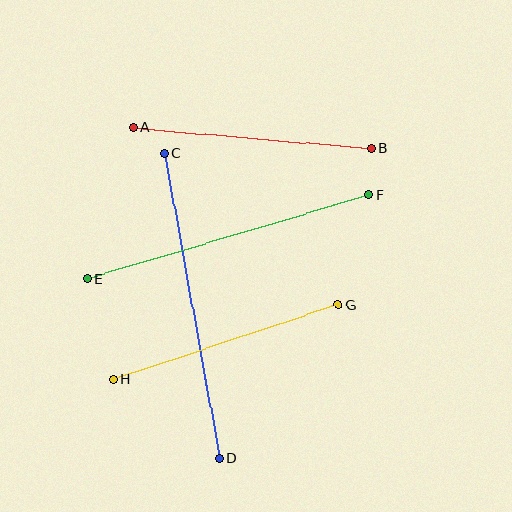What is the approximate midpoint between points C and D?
The midpoint is at approximately (192, 306) pixels.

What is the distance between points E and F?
The distance is approximately 294 pixels.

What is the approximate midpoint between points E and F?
The midpoint is at approximately (228, 237) pixels.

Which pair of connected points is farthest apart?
Points C and D are farthest apart.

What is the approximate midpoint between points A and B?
The midpoint is at approximately (252, 138) pixels.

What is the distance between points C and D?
The distance is approximately 310 pixels.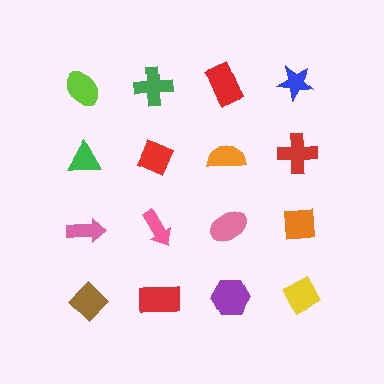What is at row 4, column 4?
A yellow diamond.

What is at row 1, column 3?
A red rectangle.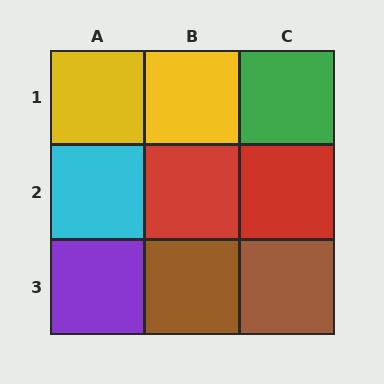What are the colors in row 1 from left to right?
Yellow, yellow, green.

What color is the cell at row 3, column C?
Brown.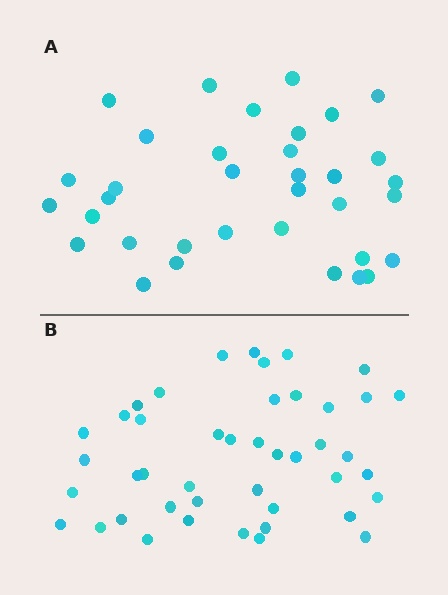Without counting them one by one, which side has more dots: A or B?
Region B (the bottom region) has more dots.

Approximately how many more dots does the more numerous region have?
Region B has roughly 8 or so more dots than region A.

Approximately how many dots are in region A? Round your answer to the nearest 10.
About 40 dots. (The exact count is 35, which rounds to 40.)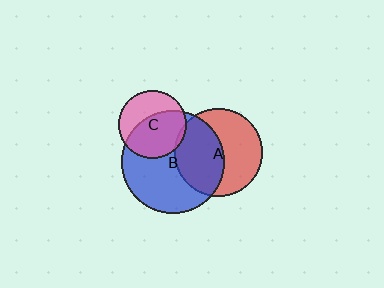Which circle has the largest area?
Circle B (blue).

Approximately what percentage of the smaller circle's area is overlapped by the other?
Approximately 5%.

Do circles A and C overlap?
Yes.